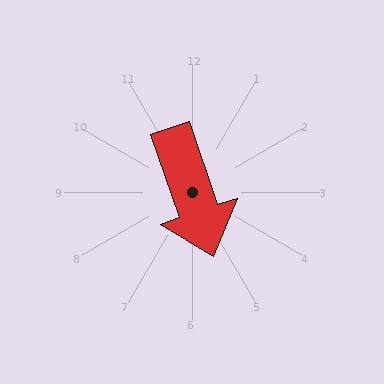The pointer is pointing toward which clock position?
Roughly 5 o'clock.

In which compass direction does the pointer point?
South.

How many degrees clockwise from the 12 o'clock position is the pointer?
Approximately 161 degrees.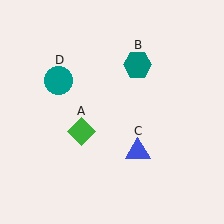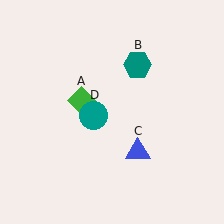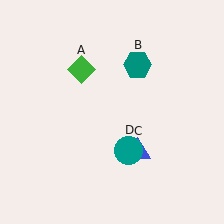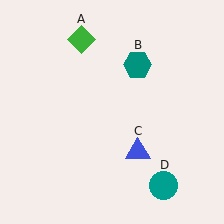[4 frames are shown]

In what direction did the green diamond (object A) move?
The green diamond (object A) moved up.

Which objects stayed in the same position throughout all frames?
Teal hexagon (object B) and blue triangle (object C) remained stationary.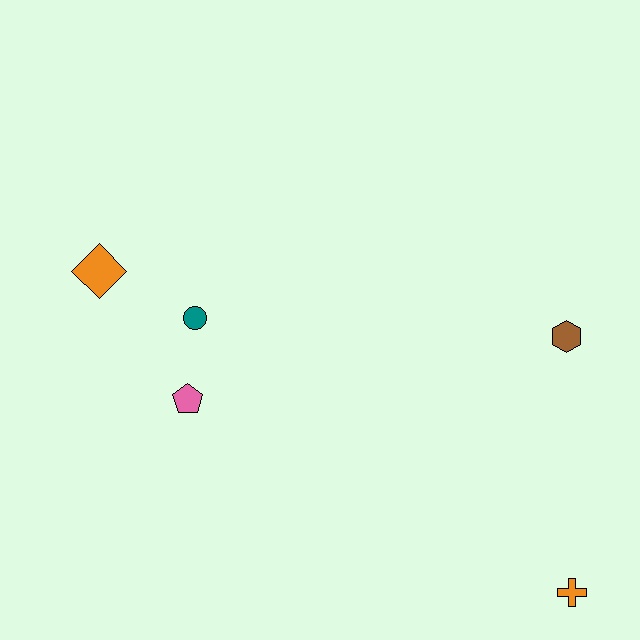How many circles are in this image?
There is 1 circle.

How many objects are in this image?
There are 5 objects.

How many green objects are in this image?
There are no green objects.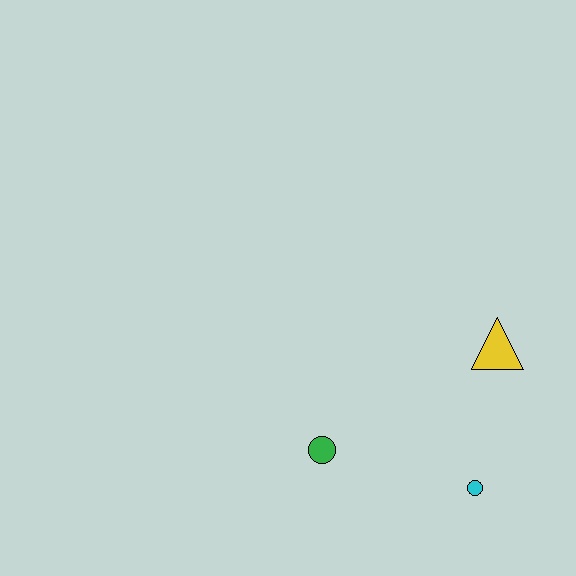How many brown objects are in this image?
There are no brown objects.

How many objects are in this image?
There are 3 objects.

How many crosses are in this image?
There are no crosses.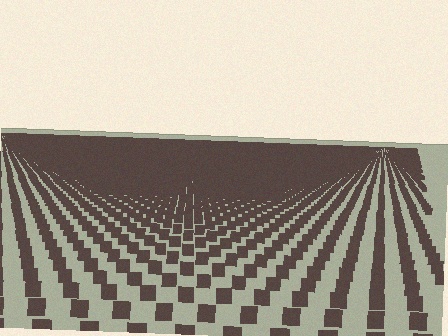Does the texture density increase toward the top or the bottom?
Density increases toward the top.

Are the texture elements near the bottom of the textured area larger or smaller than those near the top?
Larger. Near the bottom, elements are closer to the viewer and appear at a bigger on-screen size.